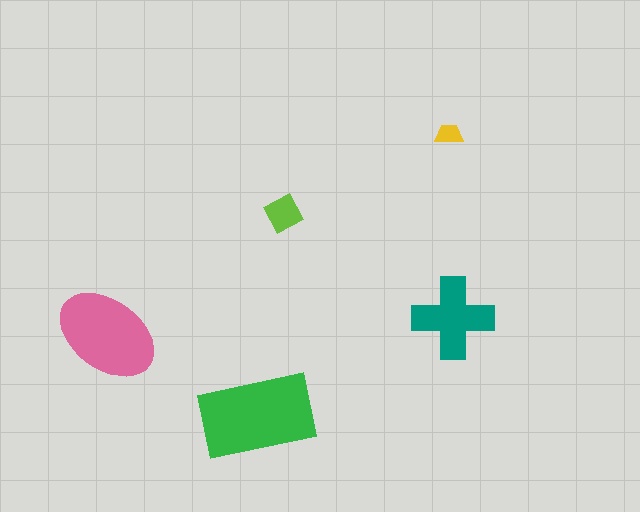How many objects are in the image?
There are 5 objects in the image.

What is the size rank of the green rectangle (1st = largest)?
1st.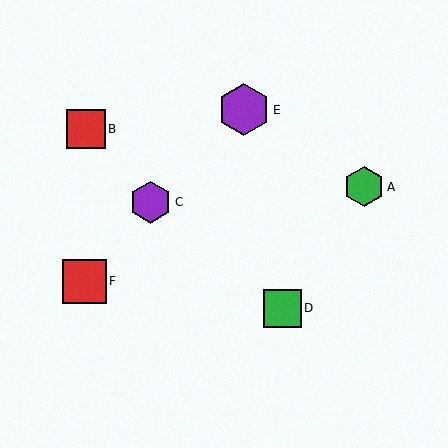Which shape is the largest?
The purple hexagon (labeled E) is the largest.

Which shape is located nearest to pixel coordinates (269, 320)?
The green square (labeled D) at (282, 308) is nearest to that location.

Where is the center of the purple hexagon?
The center of the purple hexagon is at (244, 110).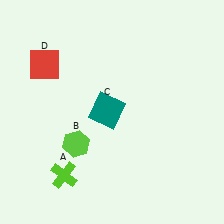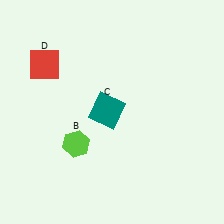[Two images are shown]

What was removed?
The lime cross (A) was removed in Image 2.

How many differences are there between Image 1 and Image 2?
There is 1 difference between the two images.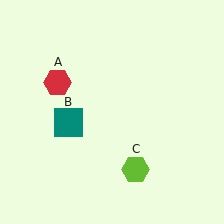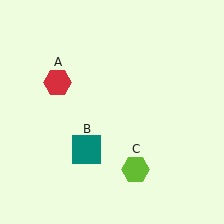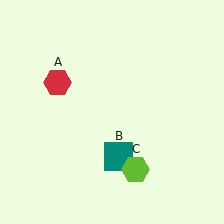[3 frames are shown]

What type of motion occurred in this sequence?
The teal square (object B) rotated counterclockwise around the center of the scene.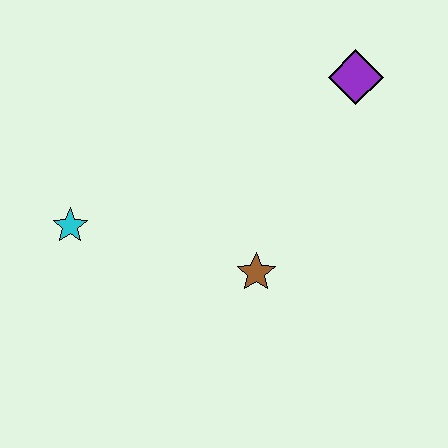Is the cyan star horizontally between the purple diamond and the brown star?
No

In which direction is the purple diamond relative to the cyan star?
The purple diamond is to the right of the cyan star.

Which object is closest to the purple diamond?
The brown star is closest to the purple diamond.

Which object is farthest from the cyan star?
The purple diamond is farthest from the cyan star.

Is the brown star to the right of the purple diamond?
No